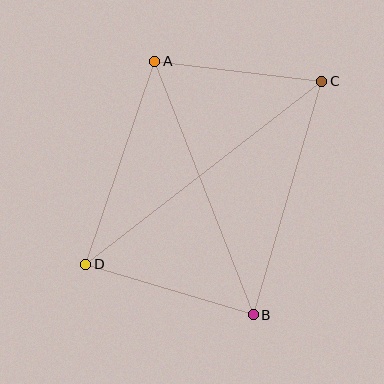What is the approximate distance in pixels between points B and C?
The distance between B and C is approximately 244 pixels.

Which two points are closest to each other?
Points A and C are closest to each other.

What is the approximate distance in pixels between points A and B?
The distance between A and B is approximately 272 pixels.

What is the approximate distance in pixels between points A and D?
The distance between A and D is approximately 214 pixels.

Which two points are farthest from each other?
Points C and D are farthest from each other.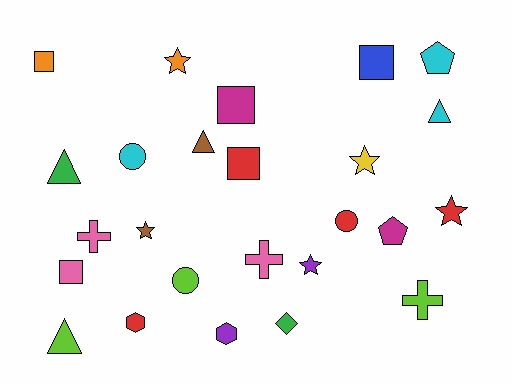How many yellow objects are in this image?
There is 1 yellow object.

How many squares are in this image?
There are 5 squares.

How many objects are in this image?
There are 25 objects.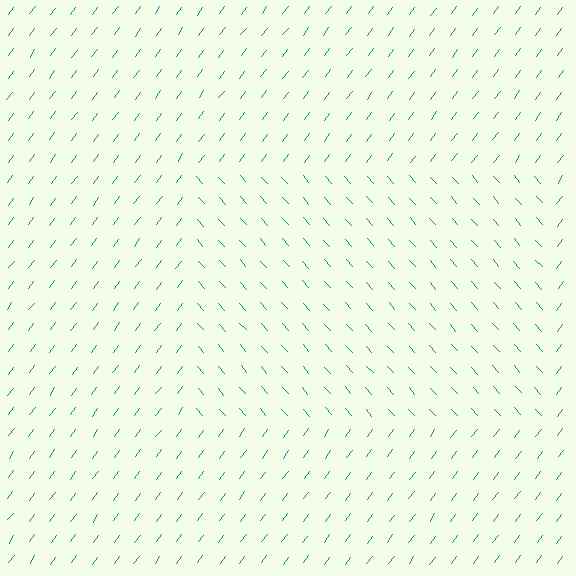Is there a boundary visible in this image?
Yes, there is a texture boundary formed by a change in line orientation.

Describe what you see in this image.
The image is filled with small teal line segments. A rectangle region in the image has lines oriented differently from the surrounding lines, creating a visible texture boundary.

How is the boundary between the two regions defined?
The boundary is defined purely by a change in line orientation (approximately 77 degrees difference). All lines are the same color and thickness.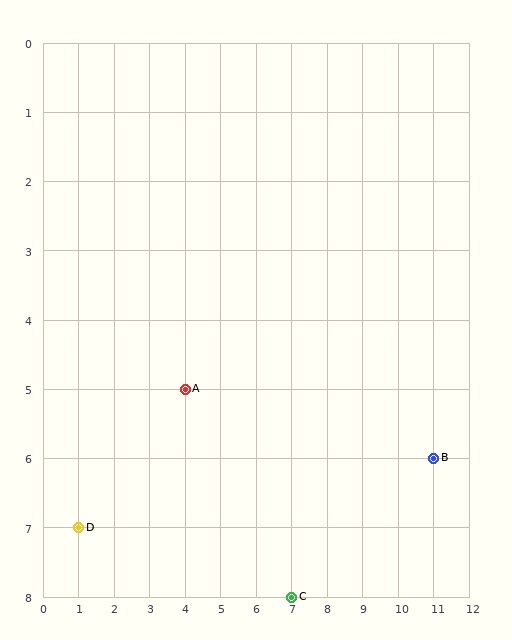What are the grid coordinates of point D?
Point D is at grid coordinates (1, 7).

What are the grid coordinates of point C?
Point C is at grid coordinates (7, 8).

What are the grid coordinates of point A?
Point A is at grid coordinates (4, 5).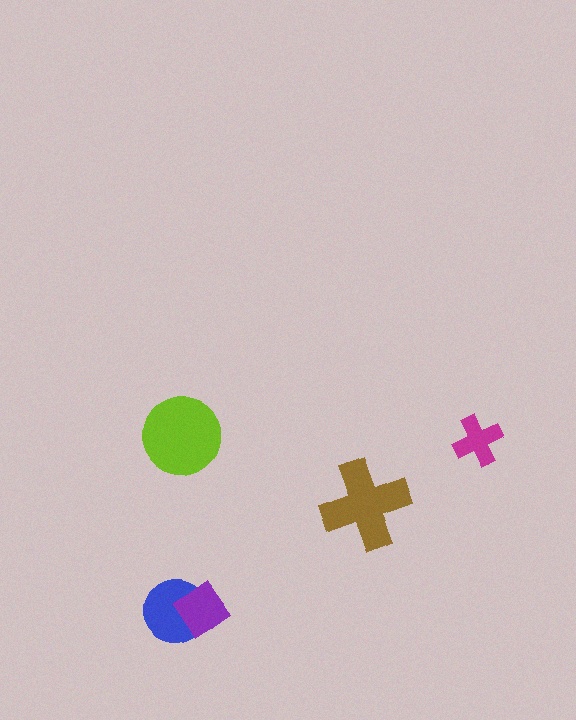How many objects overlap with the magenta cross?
0 objects overlap with the magenta cross.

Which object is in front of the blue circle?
The purple diamond is in front of the blue circle.